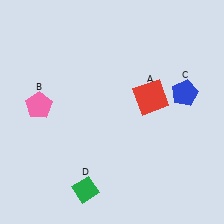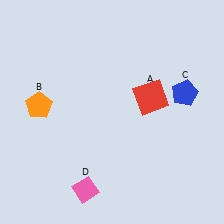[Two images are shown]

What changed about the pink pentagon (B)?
In Image 1, B is pink. In Image 2, it changed to orange.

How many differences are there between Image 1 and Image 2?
There are 2 differences between the two images.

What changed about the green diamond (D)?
In Image 1, D is green. In Image 2, it changed to pink.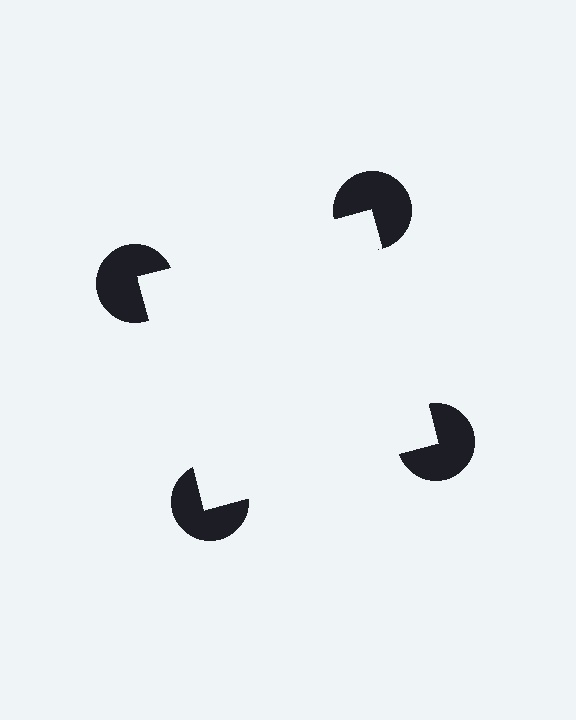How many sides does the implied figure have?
4 sides.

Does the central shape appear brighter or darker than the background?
It typically appears slightly brighter than the background, even though no actual brightness change is drawn.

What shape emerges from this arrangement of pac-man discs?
An illusory square — its edges are inferred from the aligned wedge cuts in the pac-man discs, not physically drawn.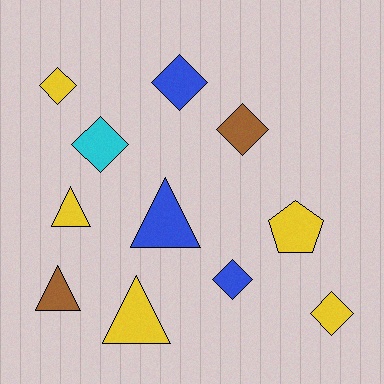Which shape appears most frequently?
Diamond, with 6 objects.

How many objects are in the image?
There are 11 objects.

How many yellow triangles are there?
There are 2 yellow triangles.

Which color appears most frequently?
Yellow, with 5 objects.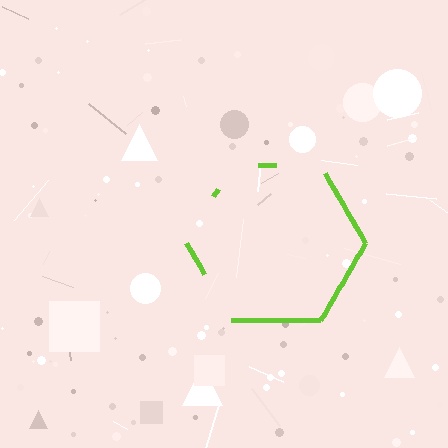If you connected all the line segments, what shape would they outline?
They would outline a hexagon.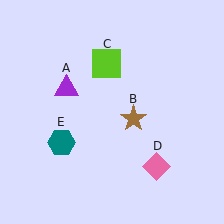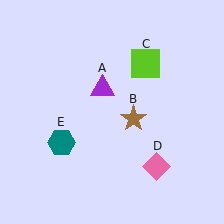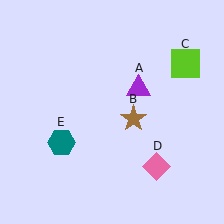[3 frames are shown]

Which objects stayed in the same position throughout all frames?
Brown star (object B) and pink diamond (object D) and teal hexagon (object E) remained stationary.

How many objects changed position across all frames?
2 objects changed position: purple triangle (object A), lime square (object C).